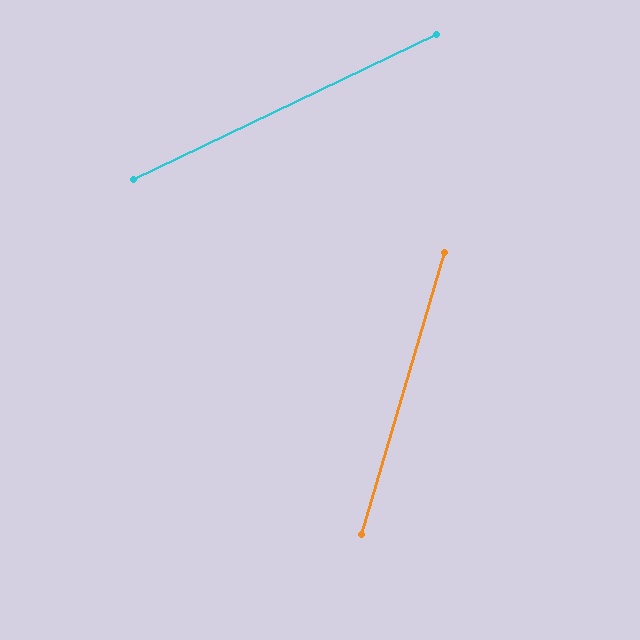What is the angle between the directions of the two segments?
Approximately 48 degrees.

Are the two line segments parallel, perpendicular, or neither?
Neither parallel nor perpendicular — they differ by about 48°.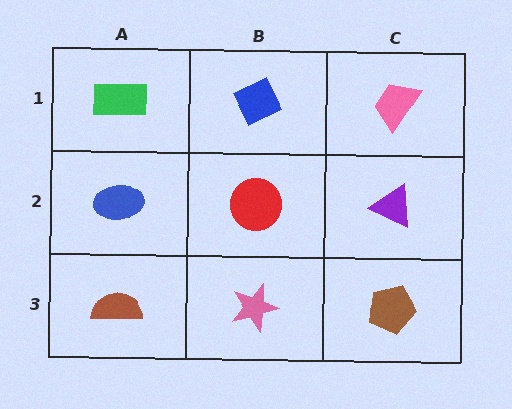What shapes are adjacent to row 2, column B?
A blue diamond (row 1, column B), a pink star (row 3, column B), a blue ellipse (row 2, column A), a purple triangle (row 2, column C).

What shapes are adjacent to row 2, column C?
A pink trapezoid (row 1, column C), a brown pentagon (row 3, column C), a red circle (row 2, column B).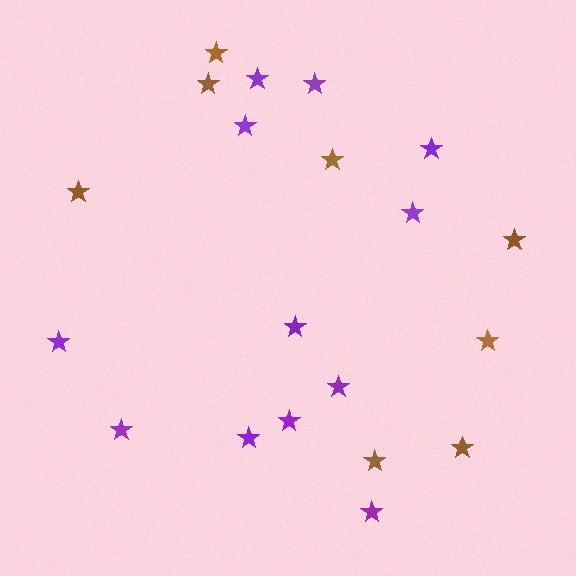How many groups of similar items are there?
There are 2 groups: one group of brown stars (8) and one group of purple stars (12).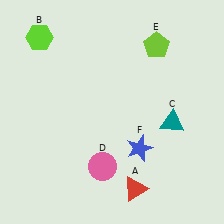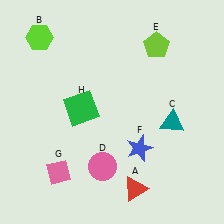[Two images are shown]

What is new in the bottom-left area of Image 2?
A pink diamond (G) was added in the bottom-left area of Image 2.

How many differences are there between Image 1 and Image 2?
There are 2 differences between the two images.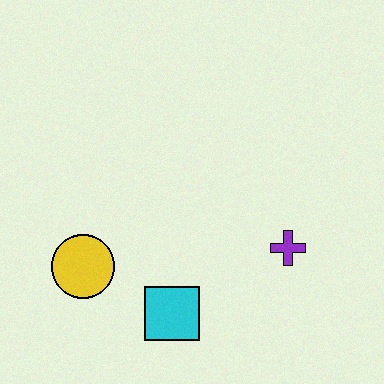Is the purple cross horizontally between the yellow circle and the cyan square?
No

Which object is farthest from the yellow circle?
The purple cross is farthest from the yellow circle.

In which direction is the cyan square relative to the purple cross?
The cyan square is to the left of the purple cross.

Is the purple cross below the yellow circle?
No